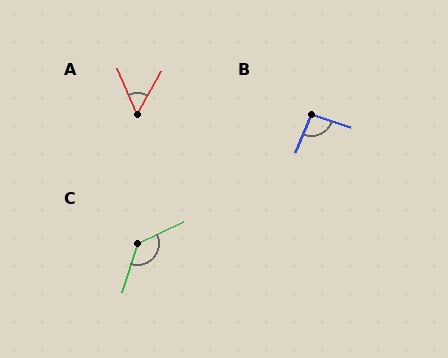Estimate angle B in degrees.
Approximately 94 degrees.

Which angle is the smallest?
A, at approximately 54 degrees.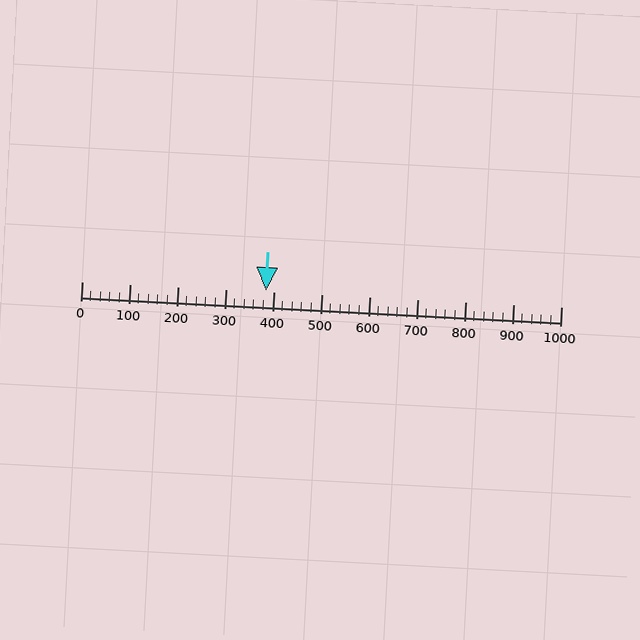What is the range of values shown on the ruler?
The ruler shows values from 0 to 1000.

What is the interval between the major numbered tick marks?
The major tick marks are spaced 100 units apart.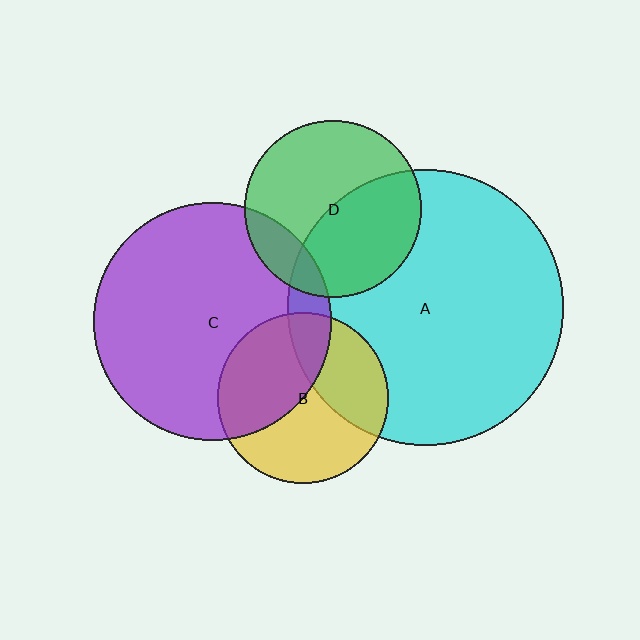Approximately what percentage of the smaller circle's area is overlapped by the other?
Approximately 15%.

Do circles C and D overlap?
Yes.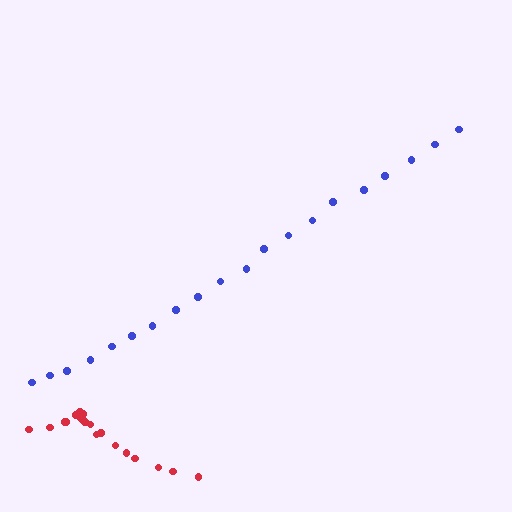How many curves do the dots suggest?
There are 2 distinct paths.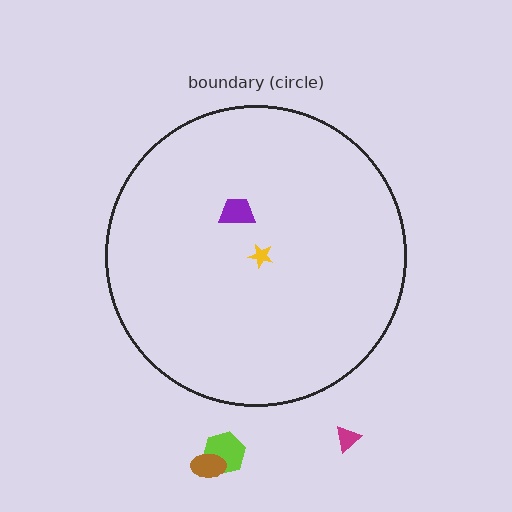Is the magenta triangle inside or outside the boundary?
Outside.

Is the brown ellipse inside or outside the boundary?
Outside.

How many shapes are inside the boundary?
2 inside, 3 outside.